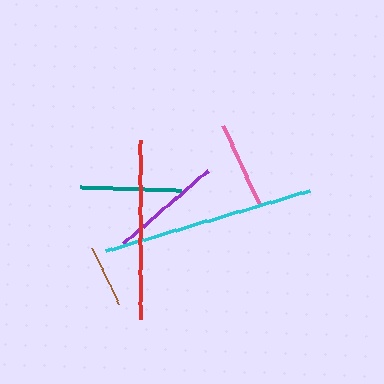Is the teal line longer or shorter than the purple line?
The purple line is longer than the teal line.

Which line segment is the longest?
The cyan line is the longest at approximately 213 pixels.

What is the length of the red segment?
The red segment is approximately 179 pixels long.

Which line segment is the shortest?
The brown line is the shortest at approximately 62 pixels.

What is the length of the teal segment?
The teal segment is approximately 102 pixels long.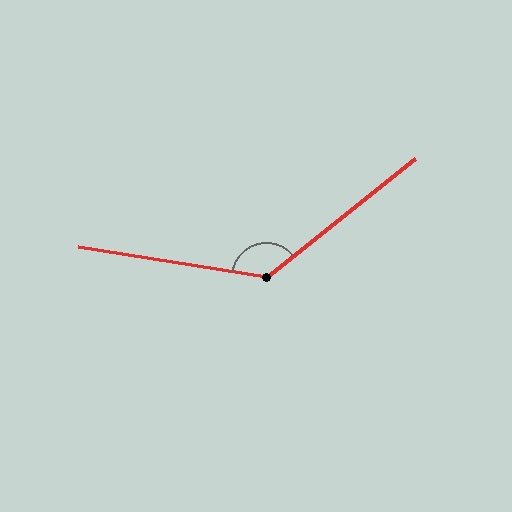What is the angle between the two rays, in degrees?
Approximately 132 degrees.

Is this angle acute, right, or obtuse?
It is obtuse.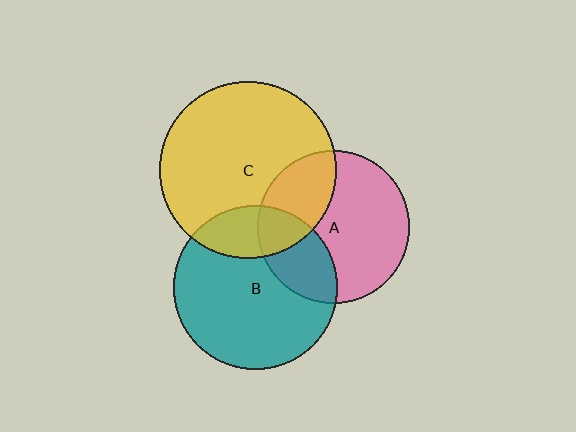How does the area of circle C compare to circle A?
Approximately 1.3 times.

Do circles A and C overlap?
Yes.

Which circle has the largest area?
Circle C (yellow).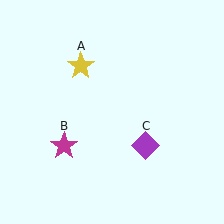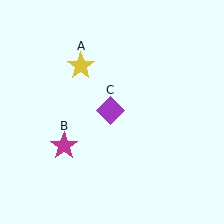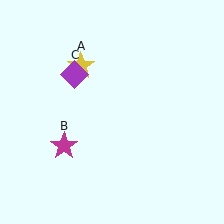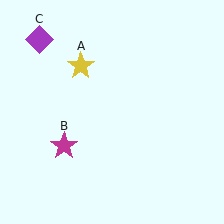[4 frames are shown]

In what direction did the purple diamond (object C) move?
The purple diamond (object C) moved up and to the left.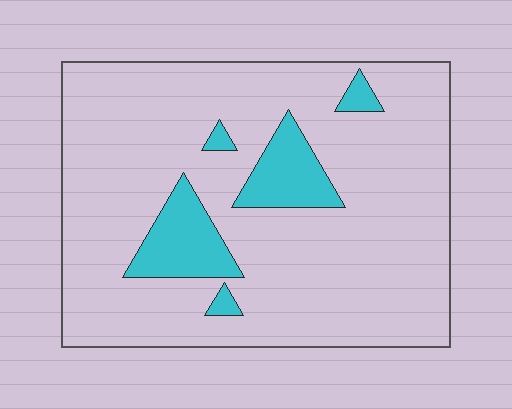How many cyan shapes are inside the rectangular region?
5.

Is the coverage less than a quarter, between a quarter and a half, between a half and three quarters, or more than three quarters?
Less than a quarter.